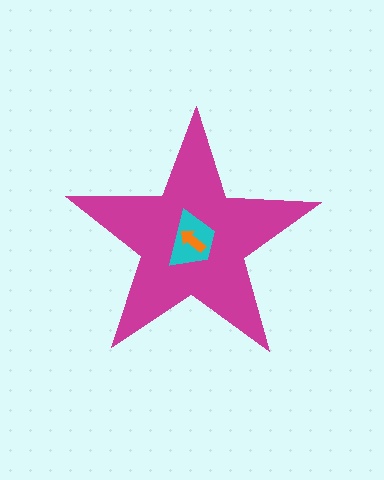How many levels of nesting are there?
3.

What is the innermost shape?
The orange arrow.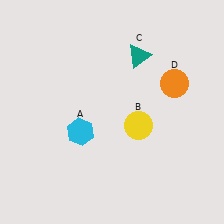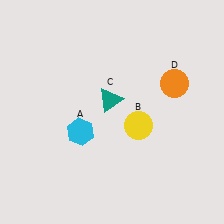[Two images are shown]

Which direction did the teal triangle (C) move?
The teal triangle (C) moved down.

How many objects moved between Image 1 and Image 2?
1 object moved between the two images.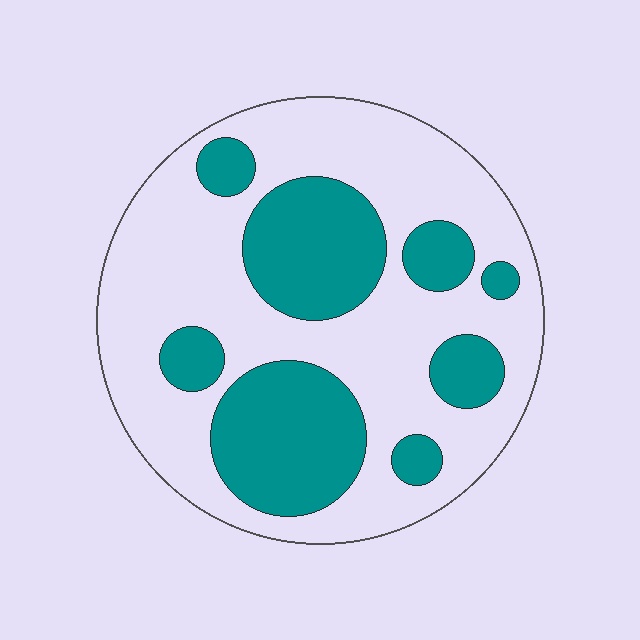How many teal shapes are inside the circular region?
8.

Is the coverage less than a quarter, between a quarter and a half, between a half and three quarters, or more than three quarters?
Between a quarter and a half.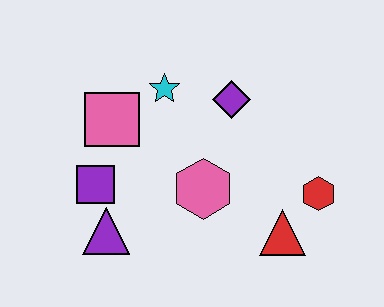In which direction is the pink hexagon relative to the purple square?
The pink hexagon is to the right of the purple square.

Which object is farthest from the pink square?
The red hexagon is farthest from the pink square.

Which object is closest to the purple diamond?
The cyan star is closest to the purple diamond.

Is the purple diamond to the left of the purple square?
No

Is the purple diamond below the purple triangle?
No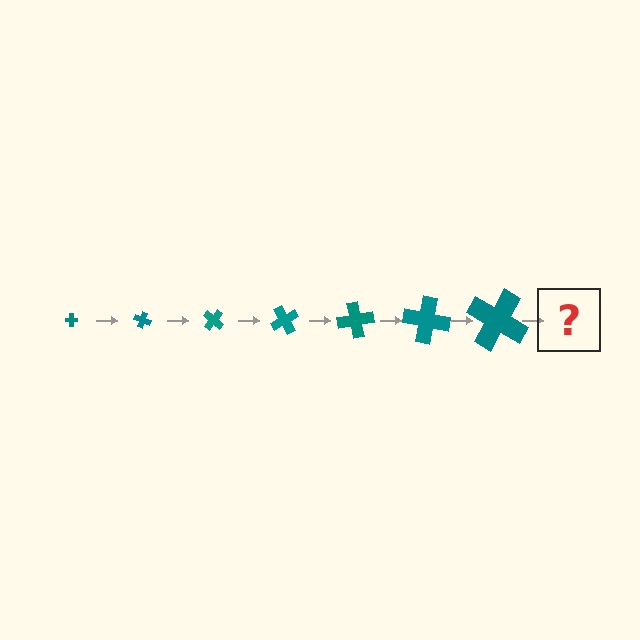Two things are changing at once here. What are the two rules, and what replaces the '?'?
The two rules are that the cross grows larger each step and it rotates 20 degrees each step. The '?' should be a cross, larger than the previous one and rotated 140 degrees from the start.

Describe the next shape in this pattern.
It should be a cross, larger than the previous one and rotated 140 degrees from the start.